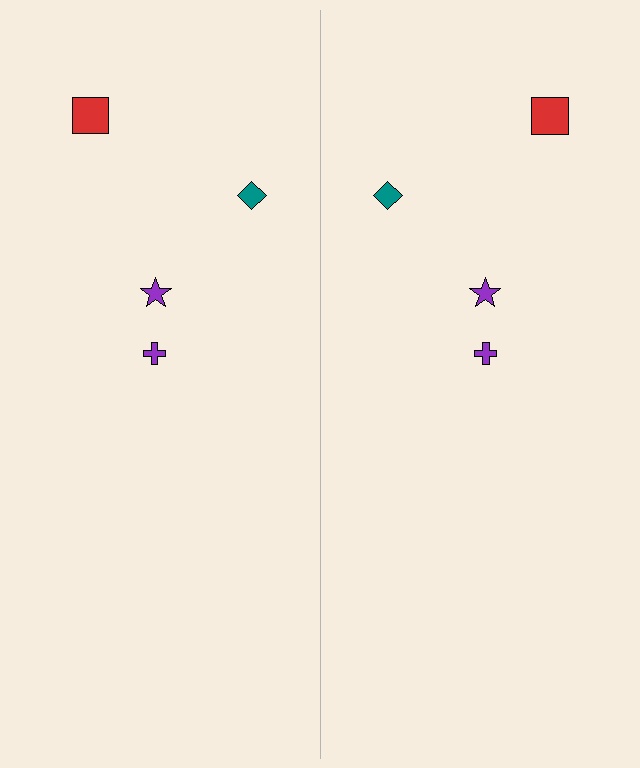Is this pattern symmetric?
Yes, this pattern has bilateral (reflection) symmetry.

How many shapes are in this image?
There are 8 shapes in this image.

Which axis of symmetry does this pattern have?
The pattern has a vertical axis of symmetry running through the center of the image.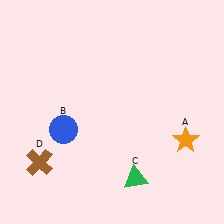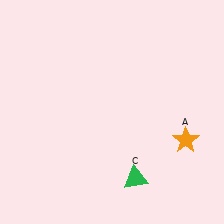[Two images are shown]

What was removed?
The blue circle (B), the brown cross (D) were removed in Image 2.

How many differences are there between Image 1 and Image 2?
There are 2 differences between the two images.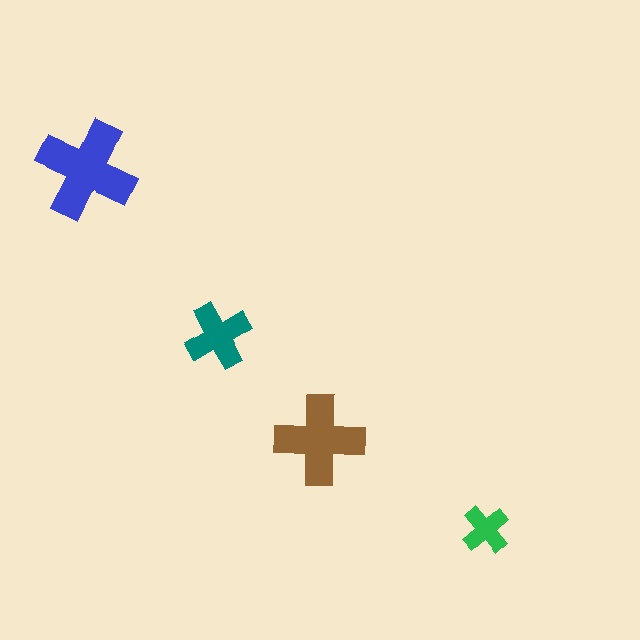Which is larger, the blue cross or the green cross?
The blue one.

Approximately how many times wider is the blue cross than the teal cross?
About 1.5 times wider.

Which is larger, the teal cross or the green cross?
The teal one.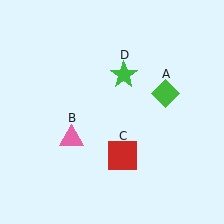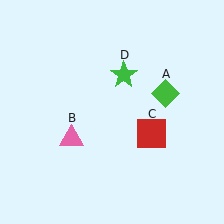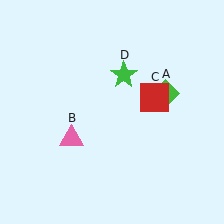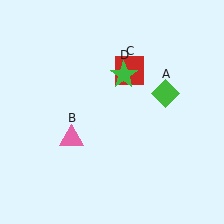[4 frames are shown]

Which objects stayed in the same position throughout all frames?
Green diamond (object A) and pink triangle (object B) and green star (object D) remained stationary.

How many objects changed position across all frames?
1 object changed position: red square (object C).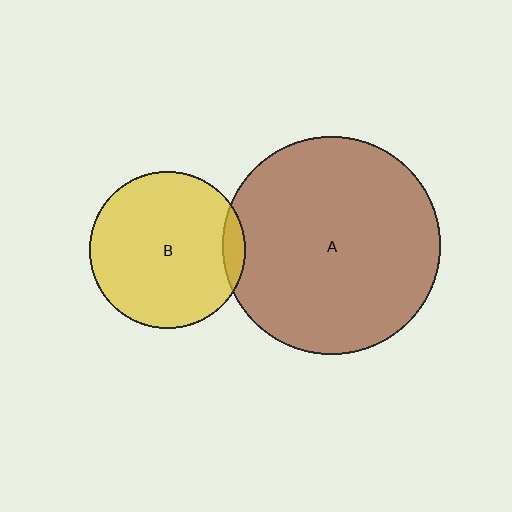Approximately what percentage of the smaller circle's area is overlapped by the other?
Approximately 5%.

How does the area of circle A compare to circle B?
Approximately 1.9 times.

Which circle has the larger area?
Circle A (brown).